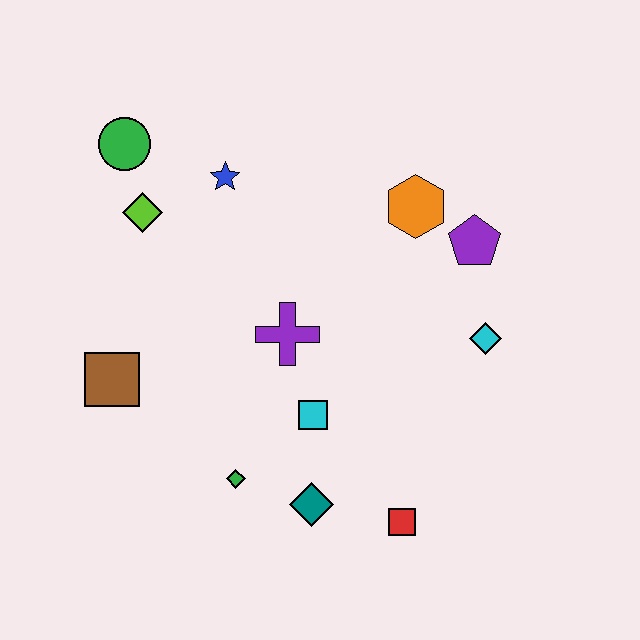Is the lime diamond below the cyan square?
No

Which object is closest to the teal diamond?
The green diamond is closest to the teal diamond.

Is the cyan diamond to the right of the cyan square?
Yes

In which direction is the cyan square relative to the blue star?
The cyan square is below the blue star.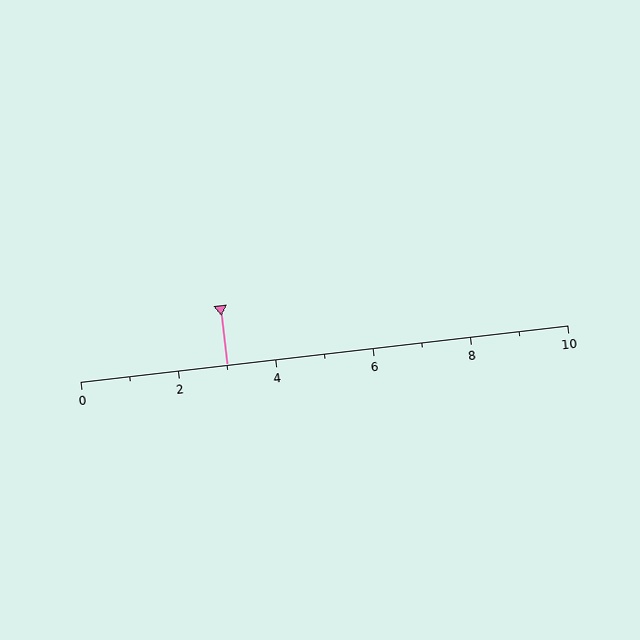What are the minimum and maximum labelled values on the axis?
The axis runs from 0 to 10.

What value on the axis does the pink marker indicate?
The marker indicates approximately 3.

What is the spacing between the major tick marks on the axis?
The major ticks are spaced 2 apart.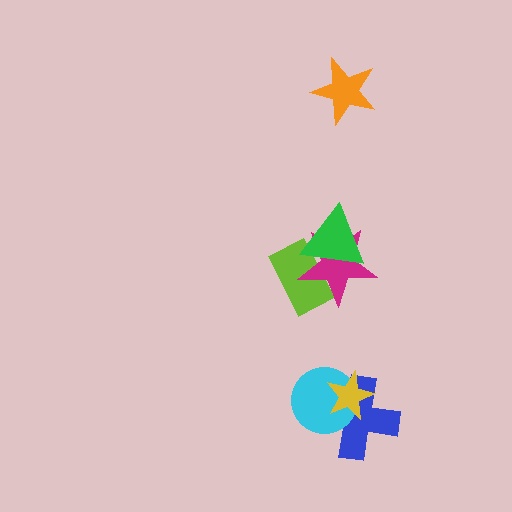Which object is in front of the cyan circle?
The yellow star is in front of the cyan circle.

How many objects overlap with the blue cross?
2 objects overlap with the blue cross.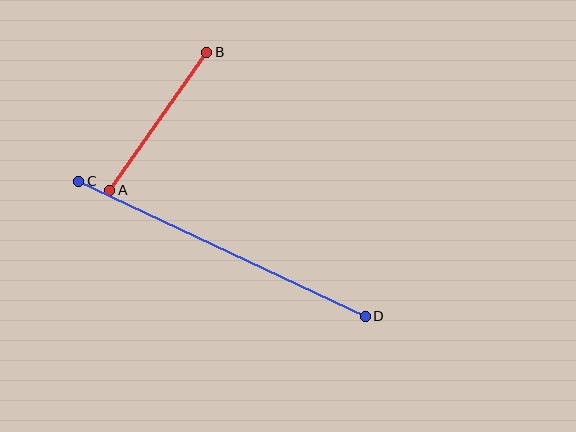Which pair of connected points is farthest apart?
Points C and D are farthest apart.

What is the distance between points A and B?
The distance is approximately 169 pixels.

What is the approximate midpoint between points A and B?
The midpoint is at approximately (158, 121) pixels.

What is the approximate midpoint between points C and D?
The midpoint is at approximately (222, 249) pixels.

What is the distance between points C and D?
The distance is approximately 317 pixels.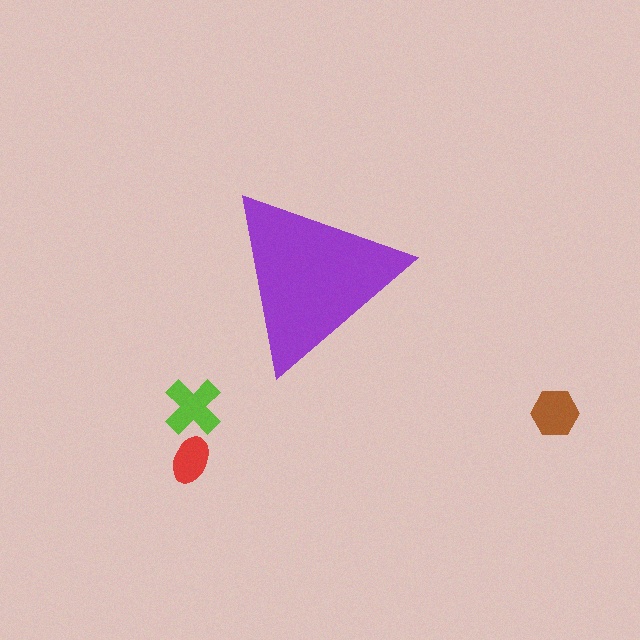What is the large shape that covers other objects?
A purple triangle.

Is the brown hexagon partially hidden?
No, the brown hexagon is fully visible.